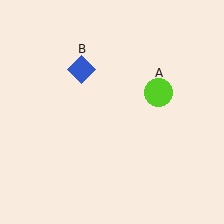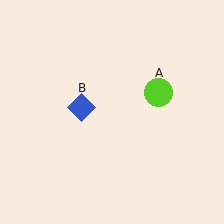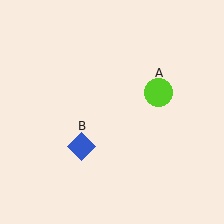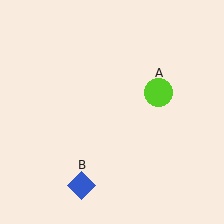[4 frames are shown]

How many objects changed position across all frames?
1 object changed position: blue diamond (object B).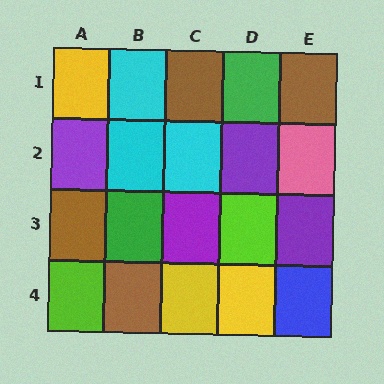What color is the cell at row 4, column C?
Yellow.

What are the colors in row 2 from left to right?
Purple, cyan, cyan, purple, pink.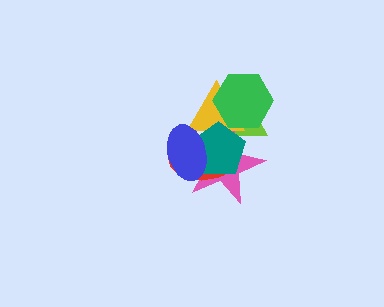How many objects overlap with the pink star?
5 objects overlap with the pink star.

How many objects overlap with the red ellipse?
5 objects overlap with the red ellipse.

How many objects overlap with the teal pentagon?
5 objects overlap with the teal pentagon.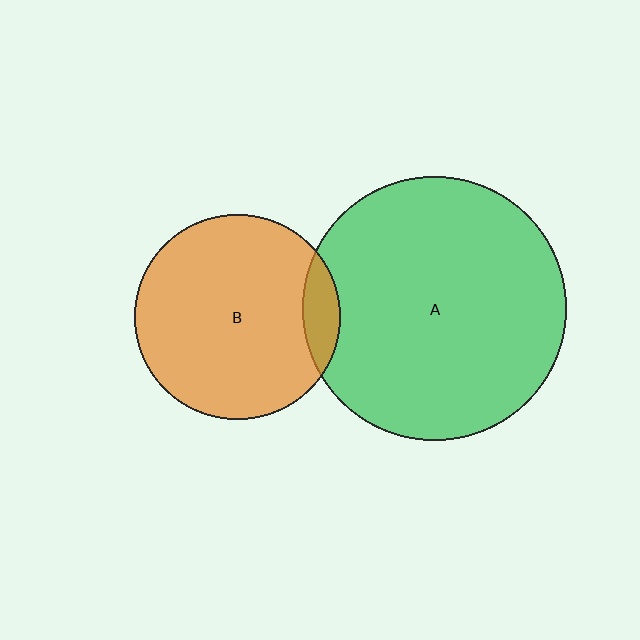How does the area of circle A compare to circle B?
Approximately 1.6 times.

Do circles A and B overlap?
Yes.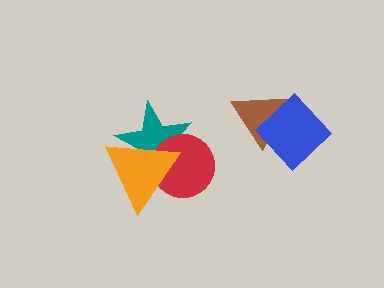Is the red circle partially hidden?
Yes, it is partially covered by another shape.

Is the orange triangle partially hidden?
No, no other shape covers it.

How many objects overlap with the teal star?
2 objects overlap with the teal star.